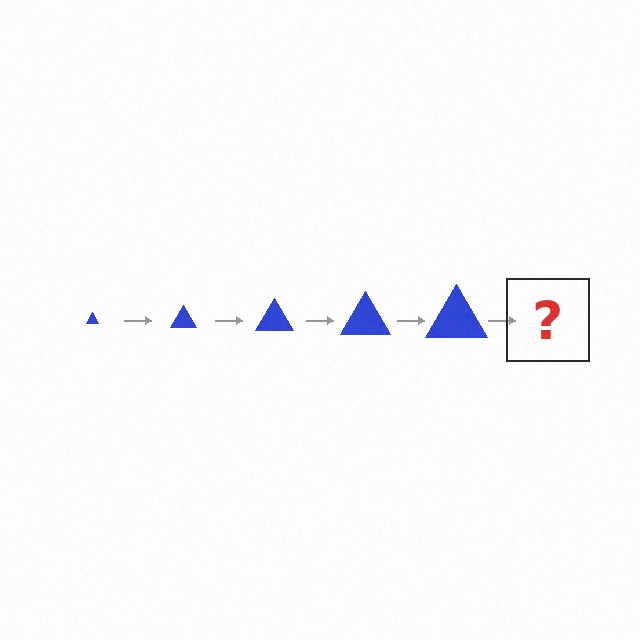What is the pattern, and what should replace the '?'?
The pattern is that the triangle gets progressively larger each step. The '?' should be a blue triangle, larger than the previous one.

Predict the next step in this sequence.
The next step is a blue triangle, larger than the previous one.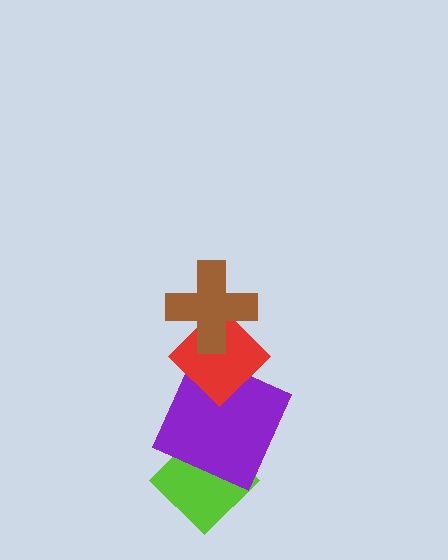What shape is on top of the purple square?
The red diamond is on top of the purple square.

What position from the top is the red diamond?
The red diamond is 2nd from the top.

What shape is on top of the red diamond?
The brown cross is on top of the red diamond.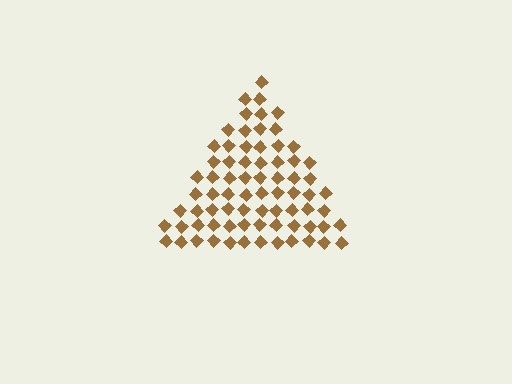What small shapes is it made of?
It is made of small diamonds.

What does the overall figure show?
The overall figure shows a triangle.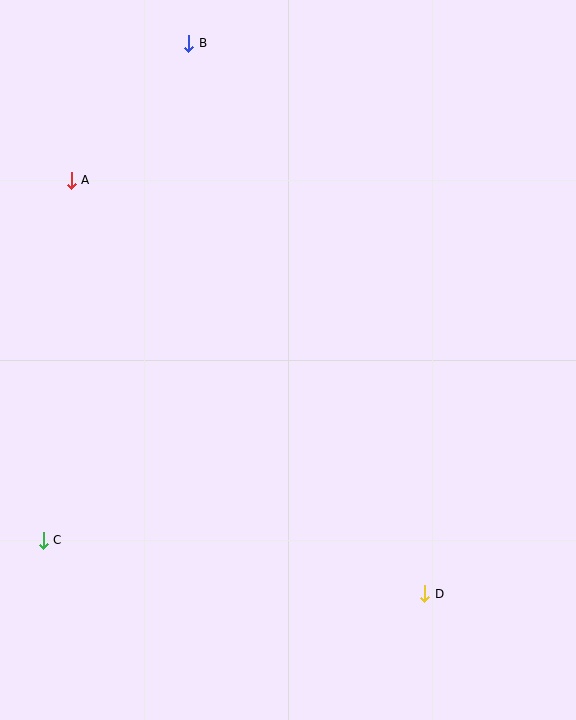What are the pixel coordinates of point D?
Point D is at (425, 594).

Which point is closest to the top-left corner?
Point B is closest to the top-left corner.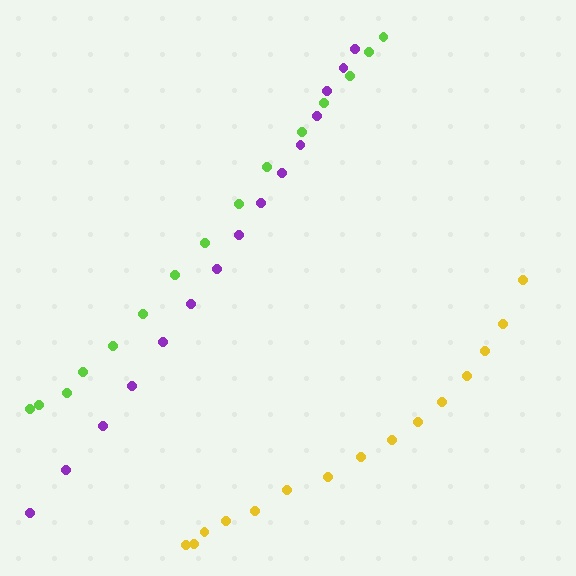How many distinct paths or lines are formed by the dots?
There are 3 distinct paths.